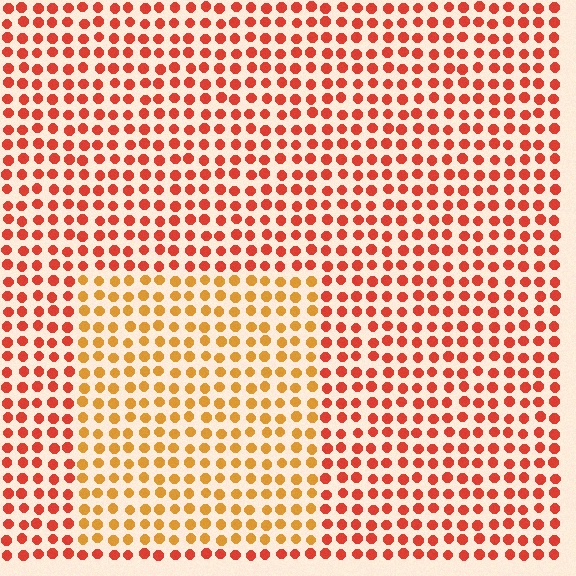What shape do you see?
I see a rectangle.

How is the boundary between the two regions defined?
The boundary is defined purely by a slight shift in hue (about 32 degrees). Spacing, size, and orientation are identical on both sides.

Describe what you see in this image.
The image is filled with small red elements in a uniform arrangement. A rectangle-shaped region is visible where the elements are tinted to a slightly different hue, forming a subtle color boundary.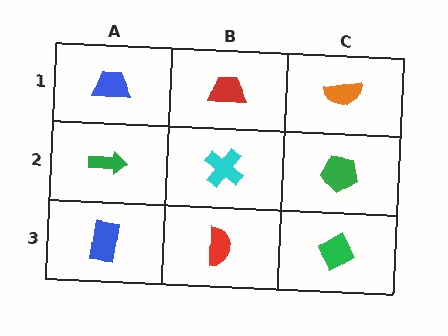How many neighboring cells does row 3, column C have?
2.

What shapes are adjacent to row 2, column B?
A red trapezoid (row 1, column B), a red semicircle (row 3, column B), a green arrow (row 2, column A), a green pentagon (row 2, column C).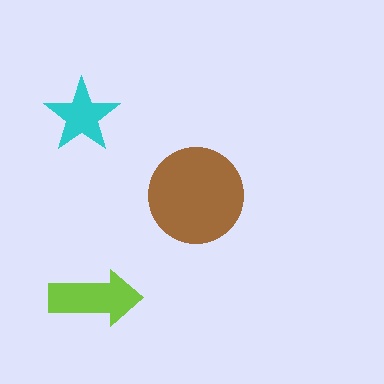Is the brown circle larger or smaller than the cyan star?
Larger.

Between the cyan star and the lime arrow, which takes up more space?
The lime arrow.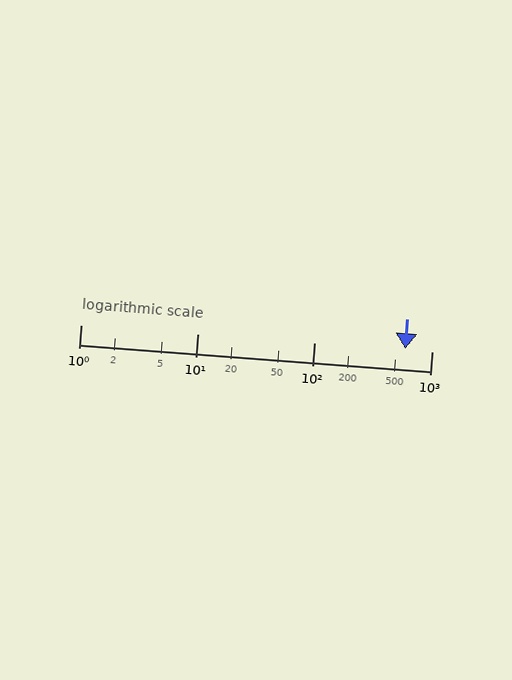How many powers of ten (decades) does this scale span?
The scale spans 3 decades, from 1 to 1000.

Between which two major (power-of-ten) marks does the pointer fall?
The pointer is between 100 and 1000.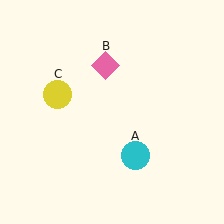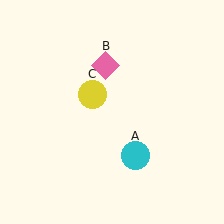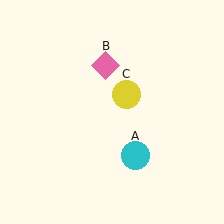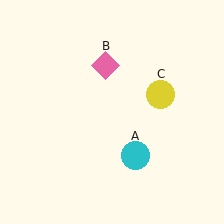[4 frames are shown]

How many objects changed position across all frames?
1 object changed position: yellow circle (object C).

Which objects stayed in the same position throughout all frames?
Cyan circle (object A) and pink diamond (object B) remained stationary.